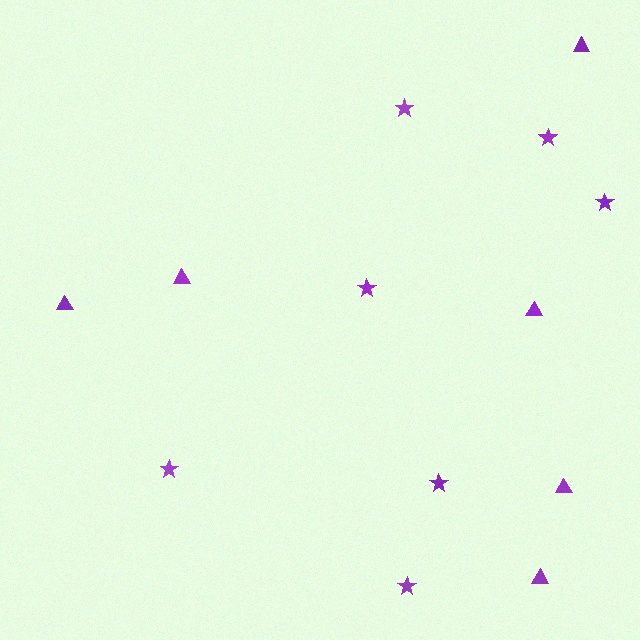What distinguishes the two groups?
There are 2 groups: one group of stars (7) and one group of triangles (6).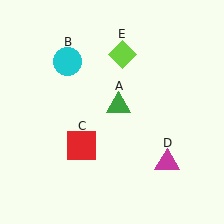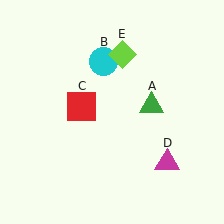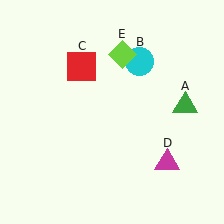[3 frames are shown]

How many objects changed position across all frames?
3 objects changed position: green triangle (object A), cyan circle (object B), red square (object C).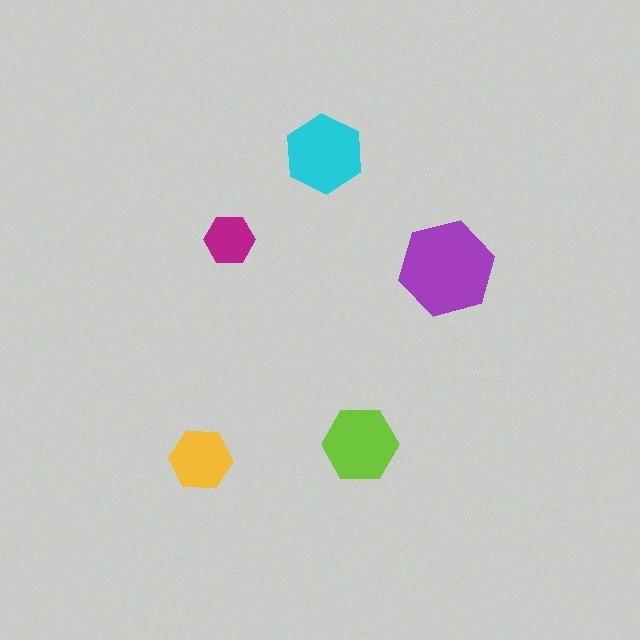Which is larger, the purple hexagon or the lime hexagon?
The purple one.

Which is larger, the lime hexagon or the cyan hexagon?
The cyan one.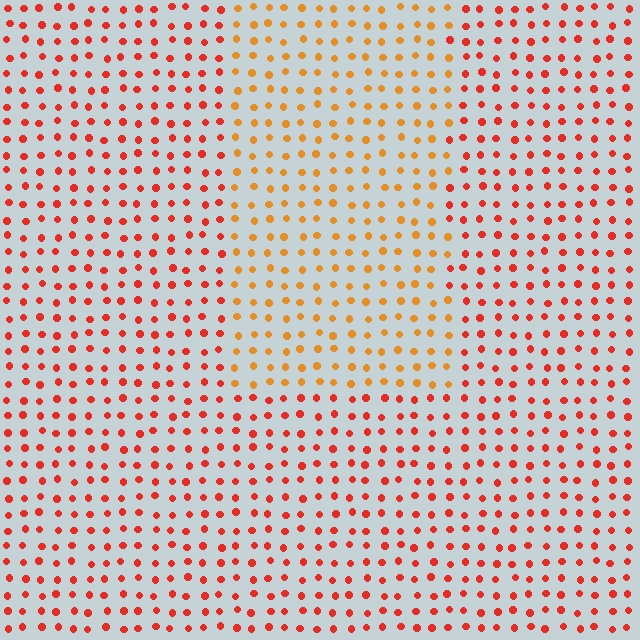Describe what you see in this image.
The image is filled with small red elements in a uniform arrangement. A rectangle-shaped region is visible where the elements are tinted to a slightly different hue, forming a subtle color boundary.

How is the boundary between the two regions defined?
The boundary is defined purely by a slight shift in hue (about 31 degrees). Spacing, size, and orientation are identical on both sides.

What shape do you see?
I see a rectangle.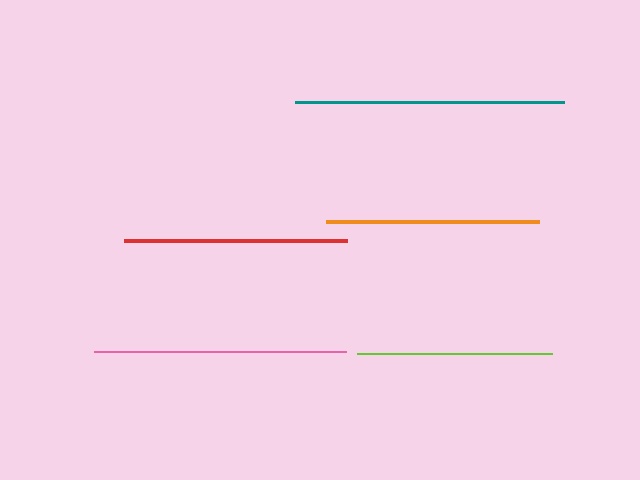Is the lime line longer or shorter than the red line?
The red line is longer than the lime line.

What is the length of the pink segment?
The pink segment is approximately 251 pixels long.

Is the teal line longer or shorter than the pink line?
The teal line is longer than the pink line.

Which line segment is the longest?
The teal line is the longest at approximately 269 pixels.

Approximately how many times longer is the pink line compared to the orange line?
The pink line is approximately 1.2 times the length of the orange line.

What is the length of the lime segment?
The lime segment is approximately 195 pixels long.